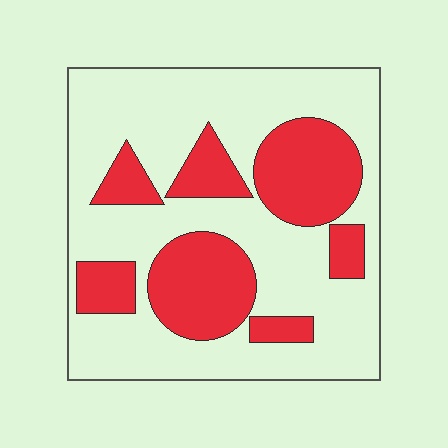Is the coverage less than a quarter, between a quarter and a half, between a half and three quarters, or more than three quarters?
Between a quarter and a half.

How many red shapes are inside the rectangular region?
7.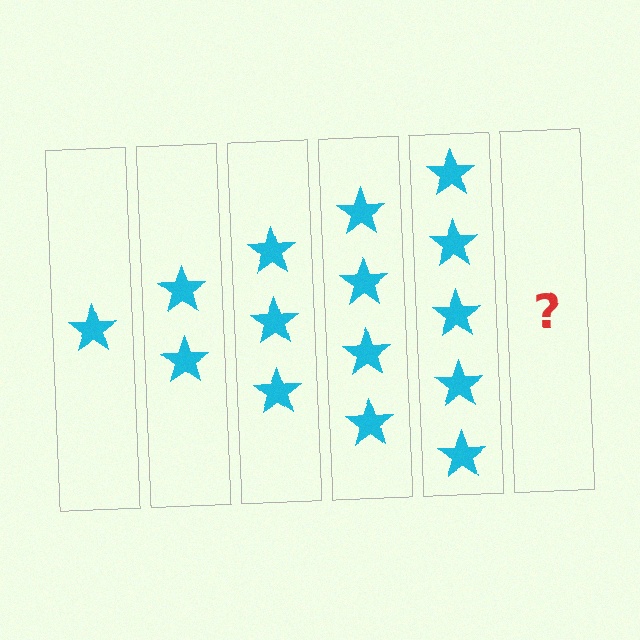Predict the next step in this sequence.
The next step is 6 stars.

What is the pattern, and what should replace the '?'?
The pattern is that each step adds one more star. The '?' should be 6 stars.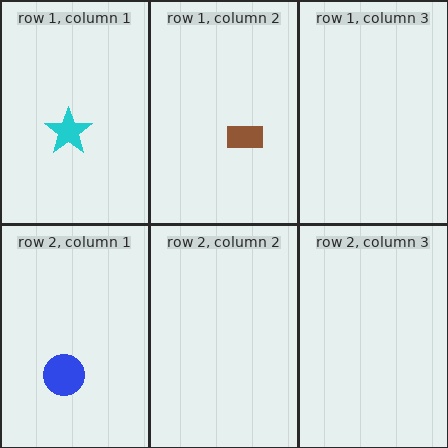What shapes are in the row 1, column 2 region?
The brown rectangle.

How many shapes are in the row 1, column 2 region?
1.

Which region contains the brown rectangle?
The row 1, column 2 region.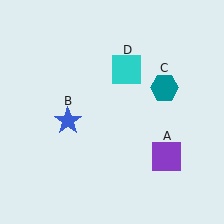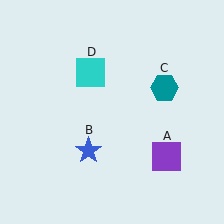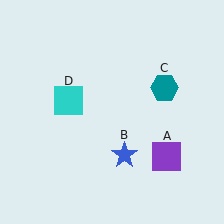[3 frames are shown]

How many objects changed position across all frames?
2 objects changed position: blue star (object B), cyan square (object D).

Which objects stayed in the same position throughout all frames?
Purple square (object A) and teal hexagon (object C) remained stationary.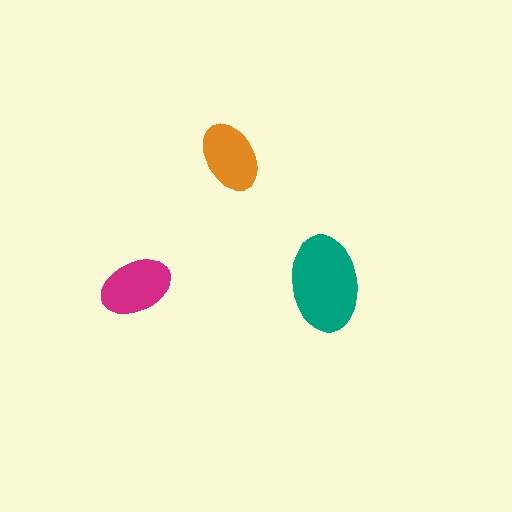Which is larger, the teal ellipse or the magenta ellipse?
The teal one.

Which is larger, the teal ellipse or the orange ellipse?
The teal one.